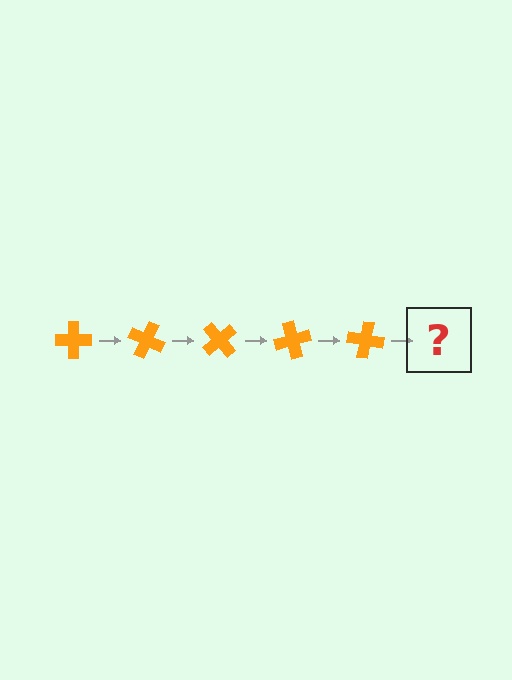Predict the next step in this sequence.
The next step is an orange cross rotated 125 degrees.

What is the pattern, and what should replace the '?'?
The pattern is that the cross rotates 25 degrees each step. The '?' should be an orange cross rotated 125 degrees.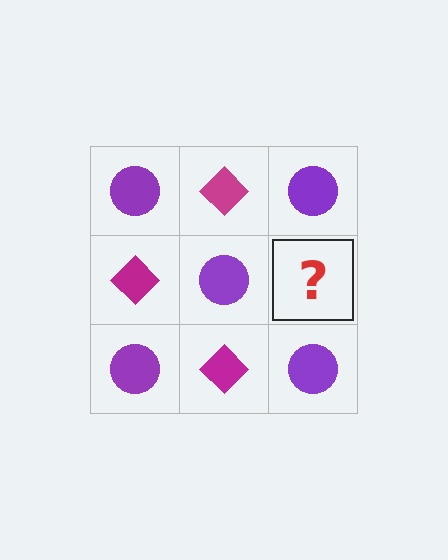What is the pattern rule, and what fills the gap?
The rule is that it alternates purple circle and magenta diamond in a checkerboard pattern. The gap should be filled with a magenta diamond.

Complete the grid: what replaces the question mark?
The question mark should be replaced with a magenta diamond.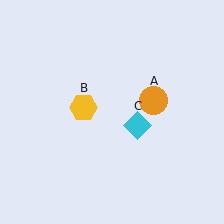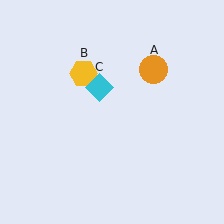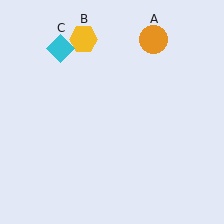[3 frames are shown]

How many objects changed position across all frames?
3 objects changed position: orange circle (object A), yellow hexagon (object B), cyan diamond (object C).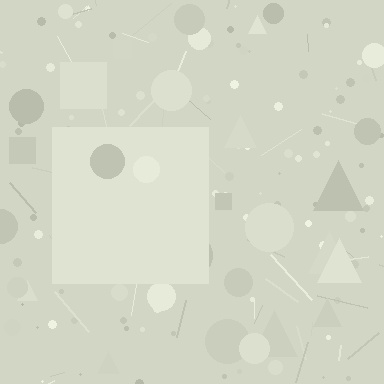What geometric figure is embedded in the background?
A square is embedded in the background.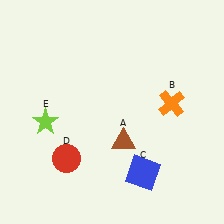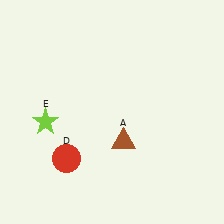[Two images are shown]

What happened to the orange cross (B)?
The orange cross (B) was removed in Image 2. It was in the top-right area of Image 1.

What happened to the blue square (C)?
The blue square (C) was removed in Image 2. It was in the bottom-right area of Image 1.